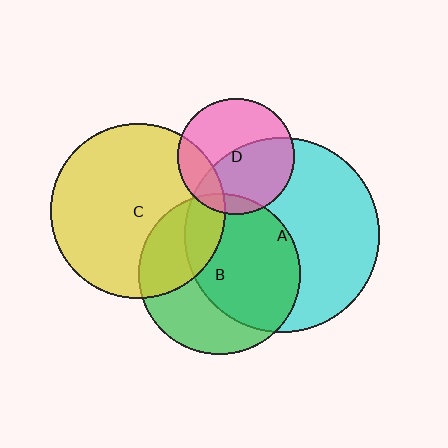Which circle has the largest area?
Circle A (cyan).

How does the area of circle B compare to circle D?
Approximately 1.9 times.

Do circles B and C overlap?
Yes.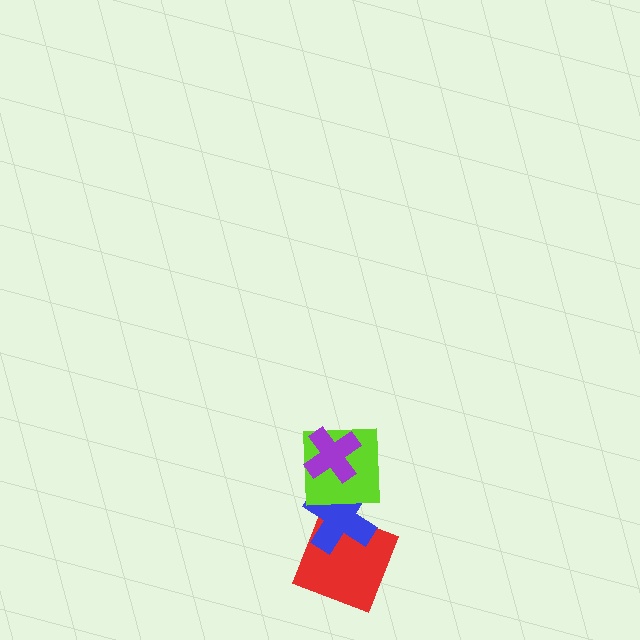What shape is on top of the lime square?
The purple cross is on top of the lime square.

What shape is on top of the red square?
The blue cross is on top of the red square.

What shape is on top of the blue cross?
The lime square is on top of the blue cross.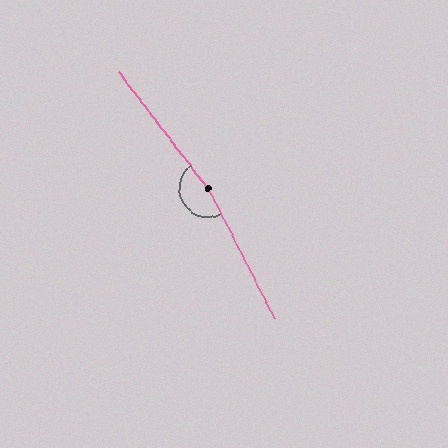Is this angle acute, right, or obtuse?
It is obtuse.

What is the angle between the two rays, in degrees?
Approximately 170 degrees.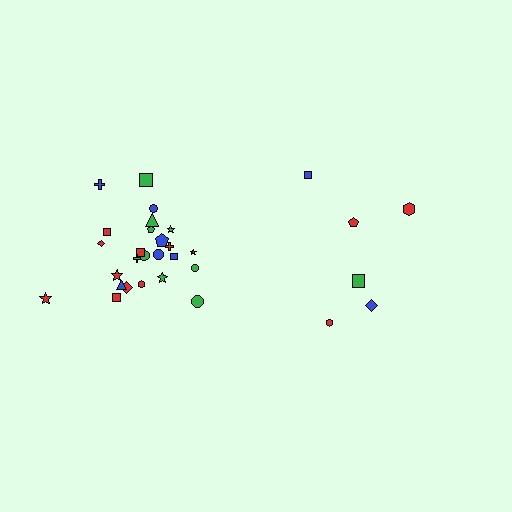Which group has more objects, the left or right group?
The left group.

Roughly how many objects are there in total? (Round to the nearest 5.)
Roughly 30 objects in total.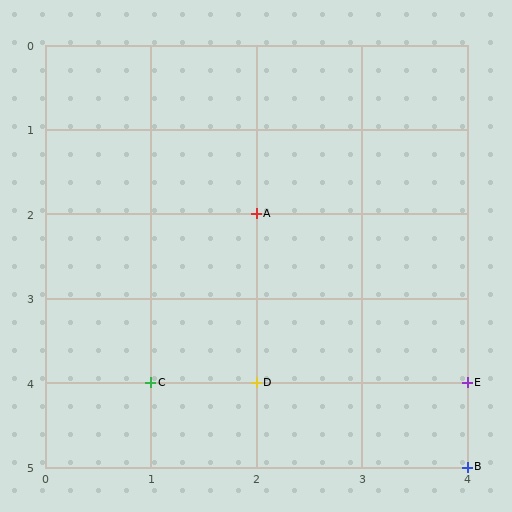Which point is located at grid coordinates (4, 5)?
Point B is at (4, 5).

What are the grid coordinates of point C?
Point C is at grid coordinates (1, 4).